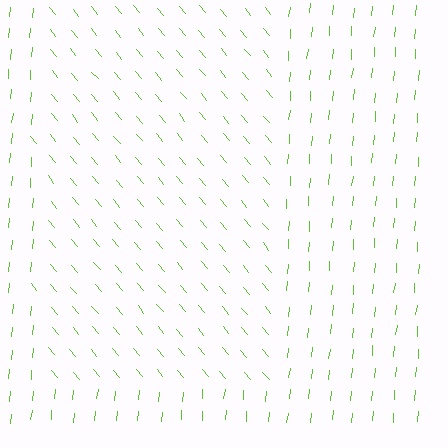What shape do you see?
I see a rectangle.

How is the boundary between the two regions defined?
The boundary is defined purely by a change in line orientation (approximately 45 degrees difference). All lines are the same color and thickness.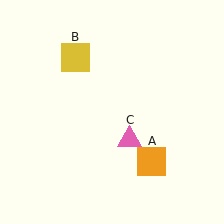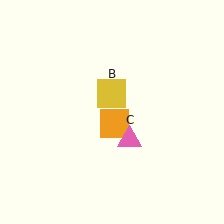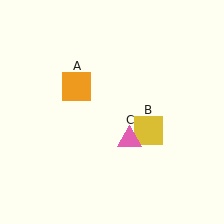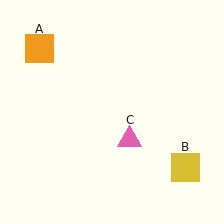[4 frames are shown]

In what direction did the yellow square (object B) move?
The yellow square (object B) moved down and to the right.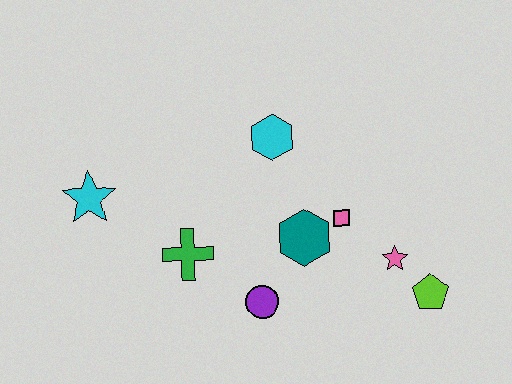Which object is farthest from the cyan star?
The lime pentagon is farthest from the cyan star.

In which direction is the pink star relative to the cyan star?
The pink star is to the right of the cyan star.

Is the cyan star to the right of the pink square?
No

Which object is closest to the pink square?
The teal hexagon is closest to the pink square.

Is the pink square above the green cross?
Yes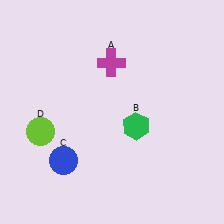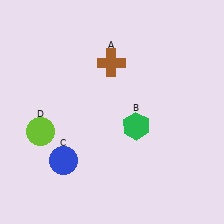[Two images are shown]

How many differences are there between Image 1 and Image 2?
There is 1 difference between the two images.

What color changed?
The cross (A) changed from magenta in Image 1 to brown in Image 2.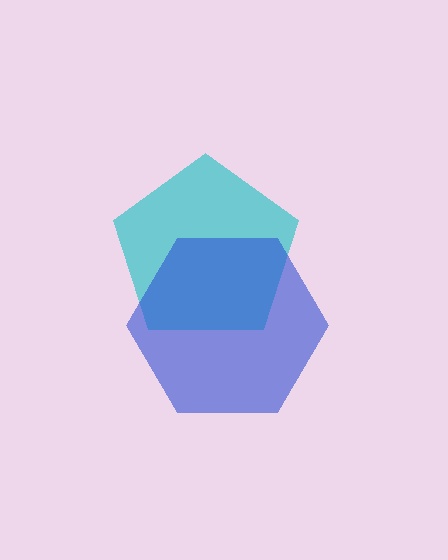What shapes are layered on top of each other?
The layered shapes are: a cyan pentagon, a blue hexagon.